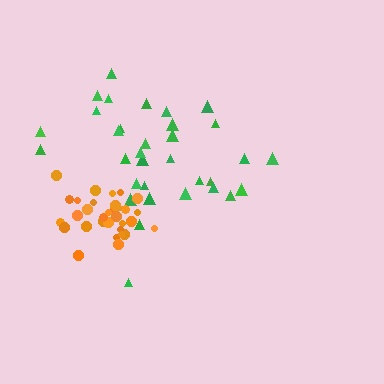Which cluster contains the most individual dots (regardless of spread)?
Green (33).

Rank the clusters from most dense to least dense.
orange, green.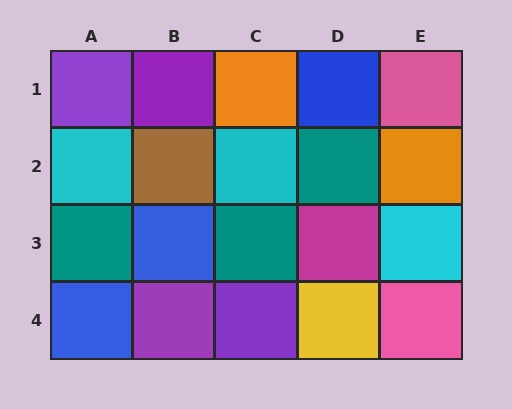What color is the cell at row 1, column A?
Purple.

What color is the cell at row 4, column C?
Purple.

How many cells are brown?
1 cell is brown.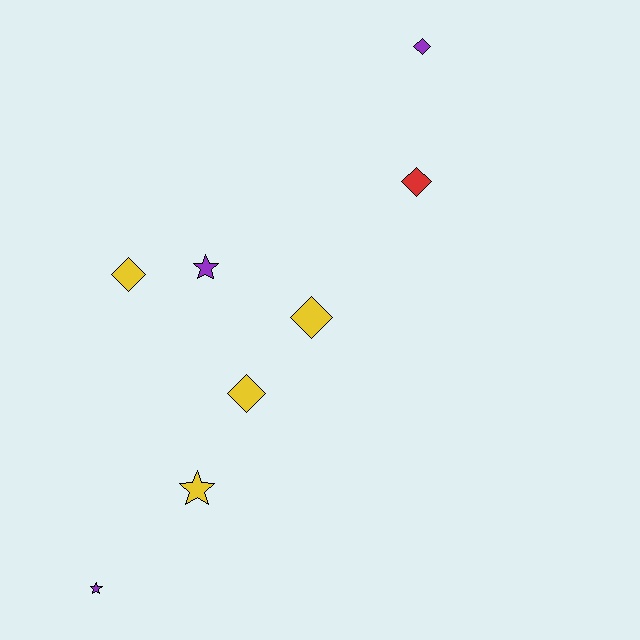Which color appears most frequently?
Yellow, with 4 objects.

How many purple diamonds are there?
There is 1 purple diamond.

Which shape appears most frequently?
Diamond, with 5 objects.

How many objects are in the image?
There are 8 objects.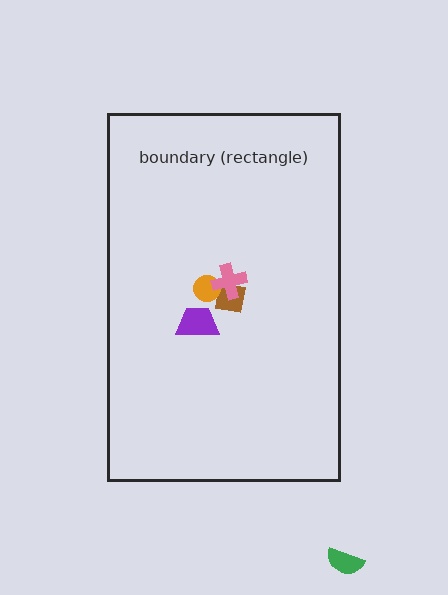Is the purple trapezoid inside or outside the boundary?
Inside.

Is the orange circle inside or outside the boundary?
Inside.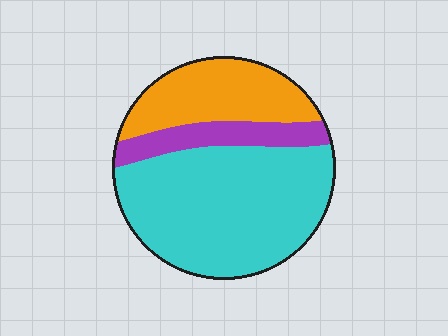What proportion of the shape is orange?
Orange takes up about one quarter (1/4) of the shape.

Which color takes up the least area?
Purple, at roughly 15%.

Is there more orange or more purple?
Orange.